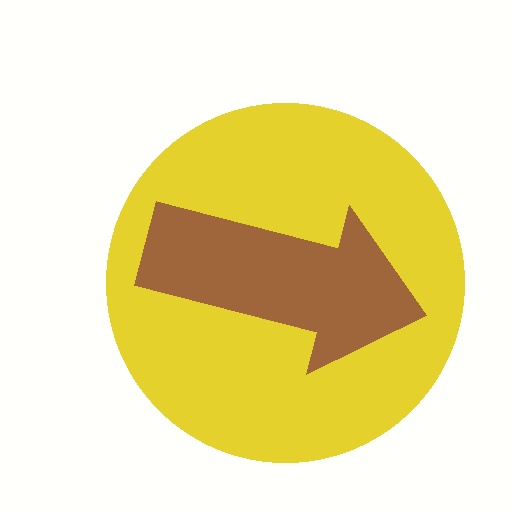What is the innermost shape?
The brown arrow.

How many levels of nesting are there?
2.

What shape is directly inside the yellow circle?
The brown arrow.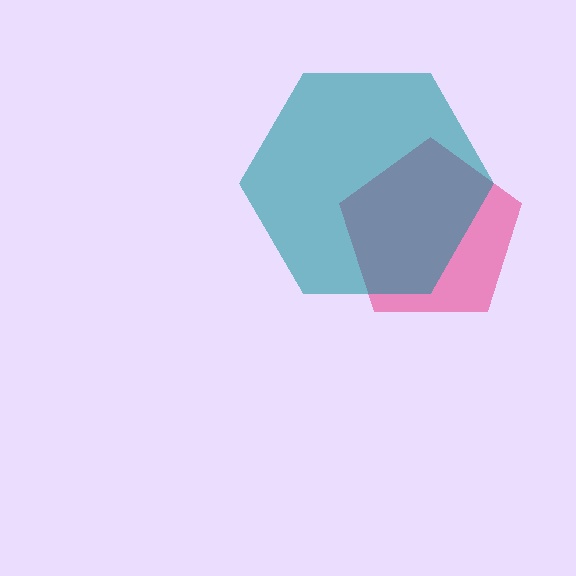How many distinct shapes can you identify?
There are 2 distinct shapes: a pink pentagon, a teal hexagon.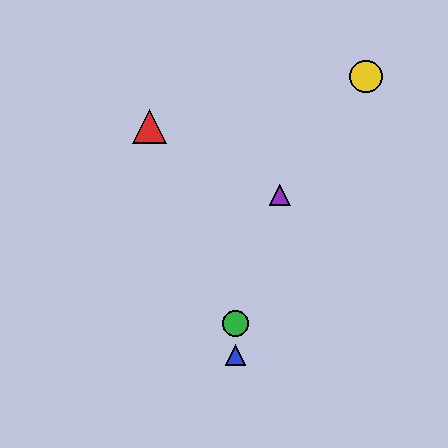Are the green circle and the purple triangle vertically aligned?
No, the green circle is at x≈235 and the purple triangle is at x≈280.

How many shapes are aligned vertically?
2 shapes (the blue triangle, the green circle) are aligned vertically.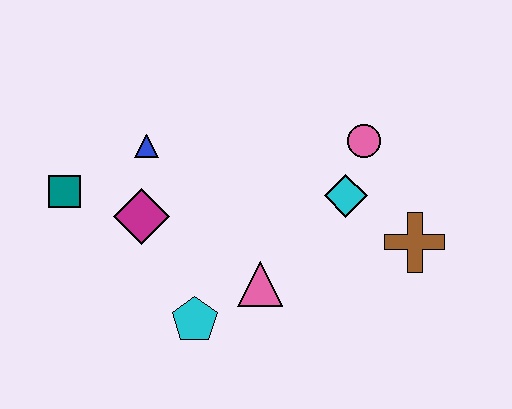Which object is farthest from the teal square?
The brown cross is farthest from the teal square.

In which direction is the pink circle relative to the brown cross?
The pink circle is above the brown cross.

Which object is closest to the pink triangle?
The cyan pentagon is closest to the pink triangle.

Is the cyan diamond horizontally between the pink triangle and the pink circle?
Yes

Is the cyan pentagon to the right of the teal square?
Yes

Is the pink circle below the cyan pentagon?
No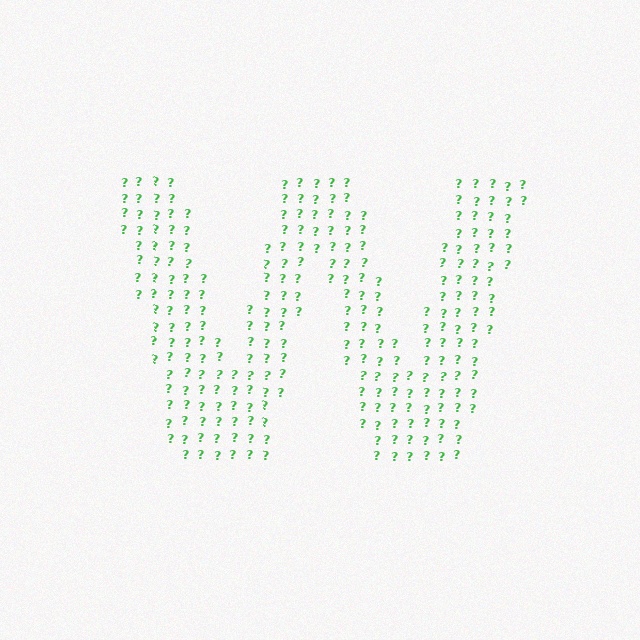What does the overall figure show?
The overall figure shows the letter W.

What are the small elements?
The small elements are question marks.